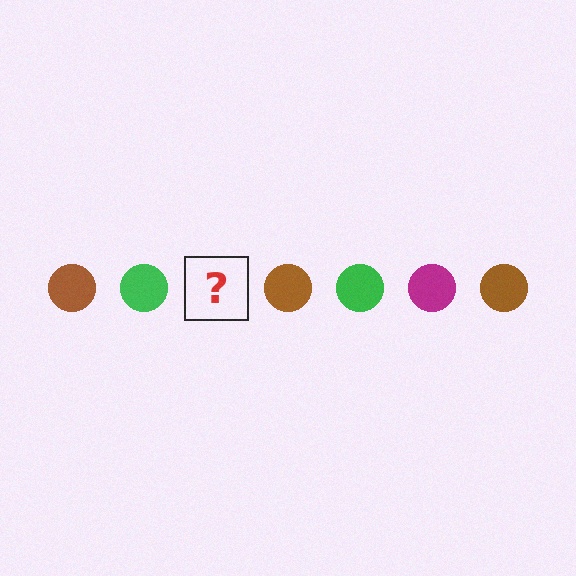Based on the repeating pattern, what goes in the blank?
The blank should be a magenta circle.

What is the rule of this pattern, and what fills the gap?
The rule is that the pattern cycles through brown, green, magenta circles. The gap should be filled with a magenta circle.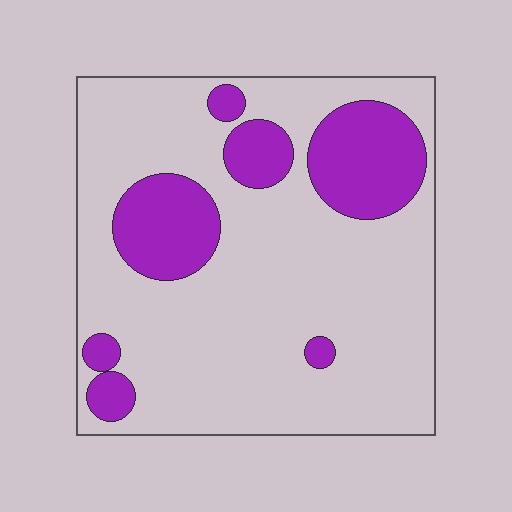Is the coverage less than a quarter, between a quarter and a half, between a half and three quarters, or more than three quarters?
Less than a quarter.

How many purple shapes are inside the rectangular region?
7.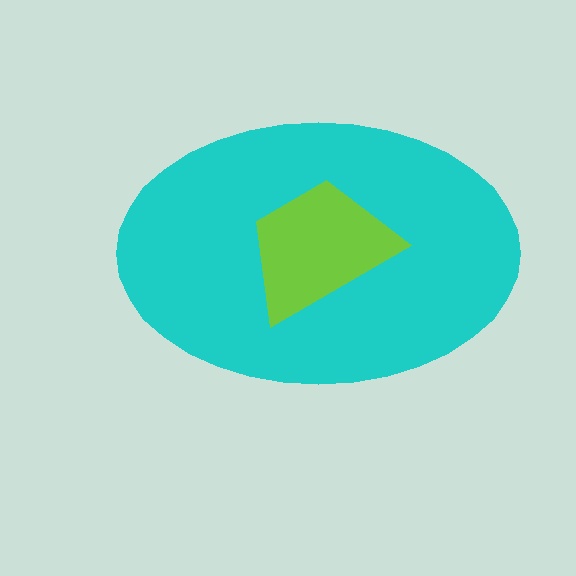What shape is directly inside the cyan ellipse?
The lime trapezoid.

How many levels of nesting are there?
2.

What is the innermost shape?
The lime trapezoid.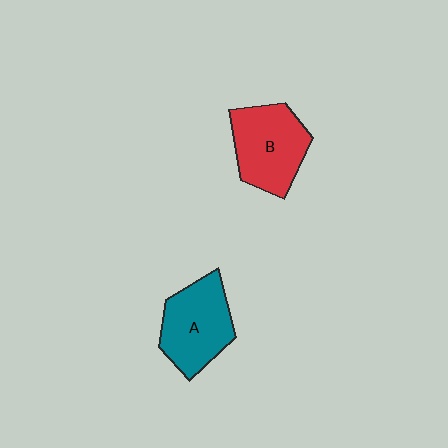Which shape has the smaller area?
Shape A (teal).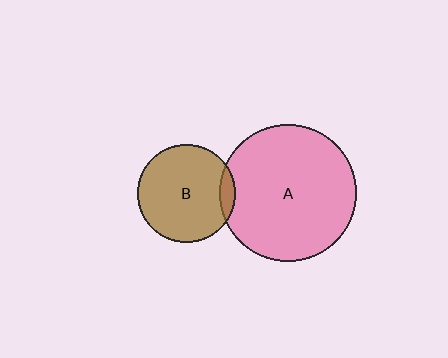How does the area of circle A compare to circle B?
Approximately 1.9 times.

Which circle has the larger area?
Circle A (pink).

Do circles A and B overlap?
Yes.